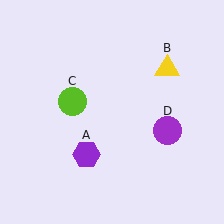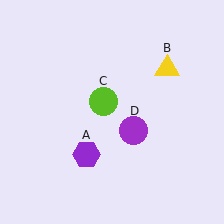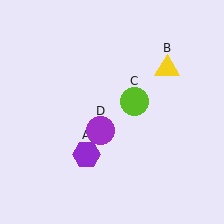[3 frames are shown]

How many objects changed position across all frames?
2 objects changed position: lime circle (object C), purple circle (object D).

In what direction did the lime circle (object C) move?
The lime circle (object C) moved right.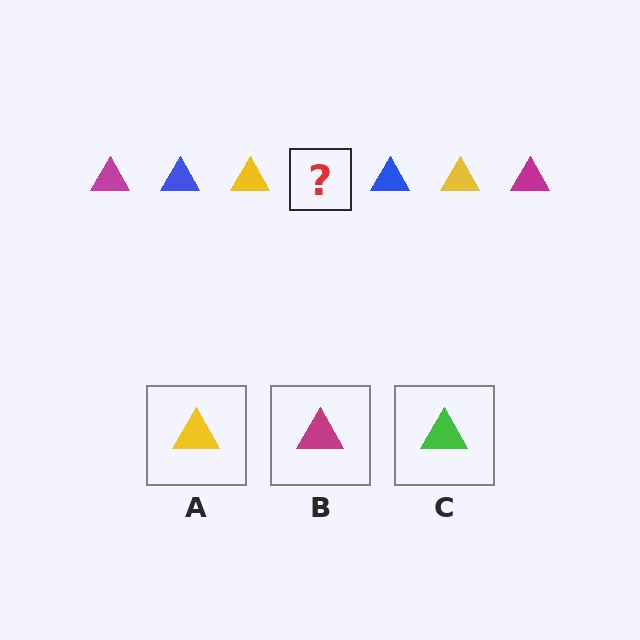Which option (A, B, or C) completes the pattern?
B.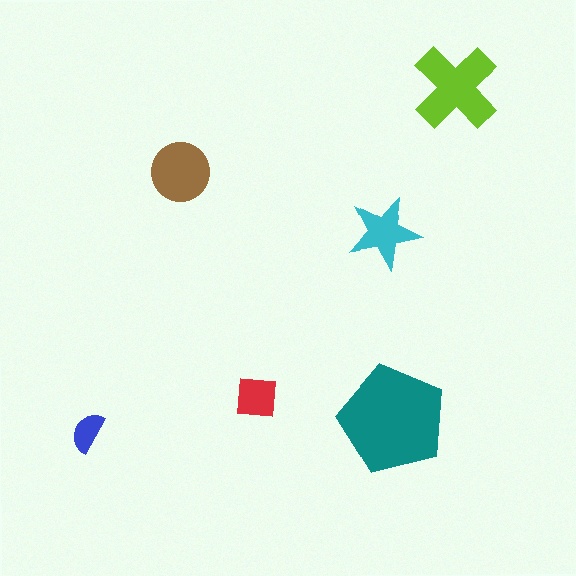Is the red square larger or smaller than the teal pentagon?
Smaller.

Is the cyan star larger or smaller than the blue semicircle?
Larger.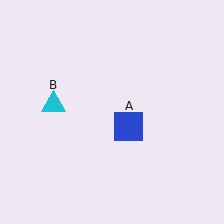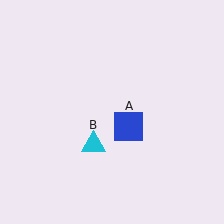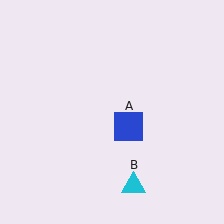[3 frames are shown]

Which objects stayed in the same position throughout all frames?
Blue square (object A) remained stationary.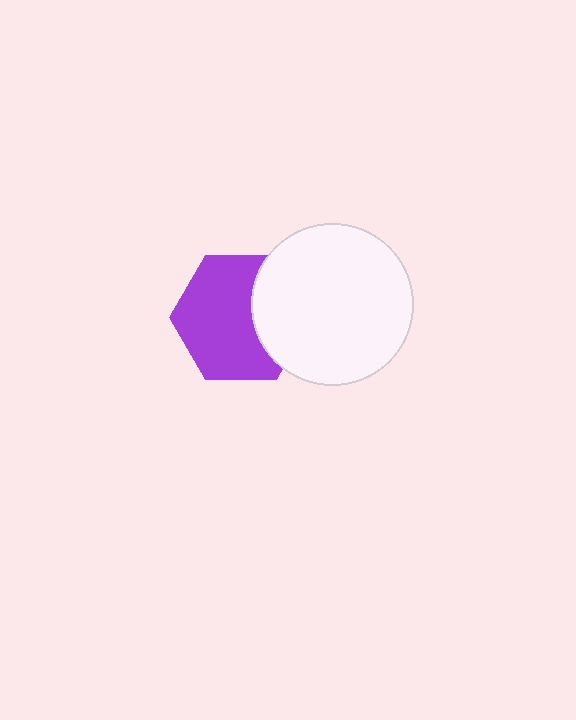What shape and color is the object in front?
The object in front is a white circle.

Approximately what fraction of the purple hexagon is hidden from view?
Roughly 32% of the purple hexagon is hidden behind the white circle.